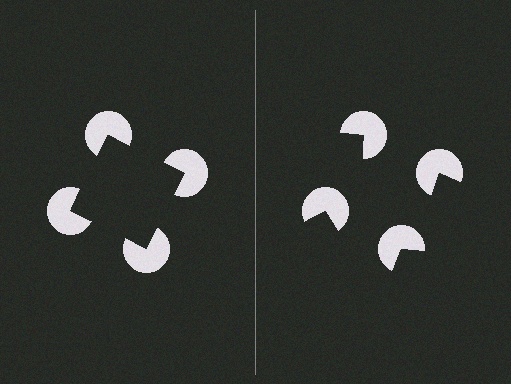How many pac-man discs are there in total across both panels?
8 — 4 on each side.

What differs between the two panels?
The pac-man discs are positioned identically on both sides; only the wedge orientations differ. On the left they align to a square; on the right they are misaligned.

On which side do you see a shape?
An illusory square appears on the left side. On the right side the wedge cuts are rotated, so no coherent shape forms.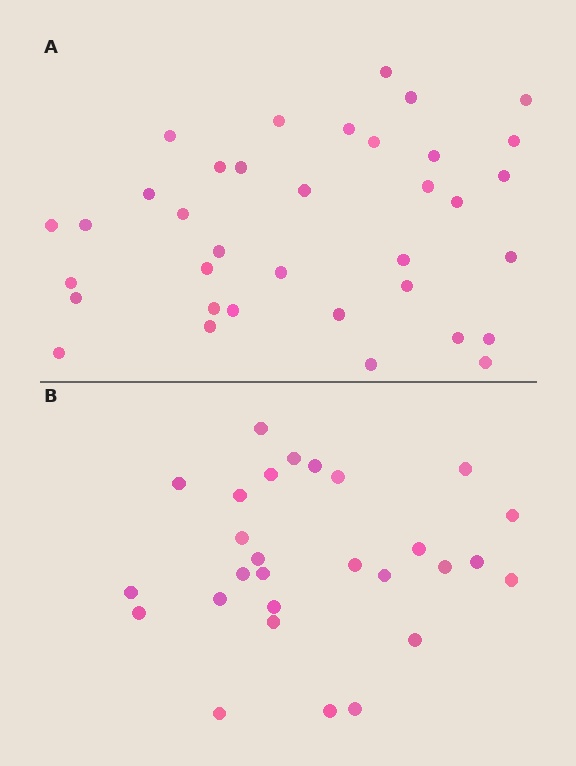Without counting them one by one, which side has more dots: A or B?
Region A (the top region) has more dots.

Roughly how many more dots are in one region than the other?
Region A has roughly 8 or so more dots than region B.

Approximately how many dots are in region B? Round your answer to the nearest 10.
About 30 dots. (The exact count is 28, which rounds to 30.)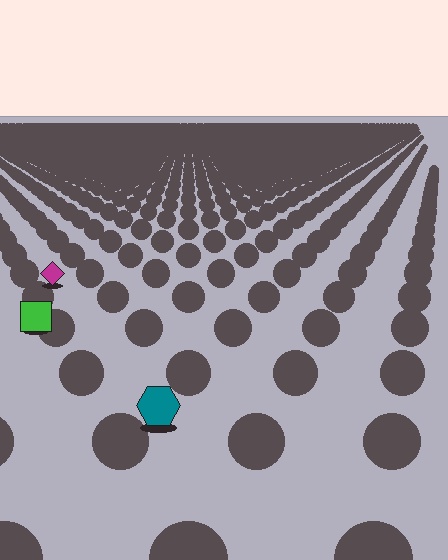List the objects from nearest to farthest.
From nearest to farthest: the teal hexagon, the green square, the magenta diamond.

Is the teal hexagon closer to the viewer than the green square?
Yes. The teal hexagon is closer — you can tell from the texture gradient: the ground texture is coarser near it.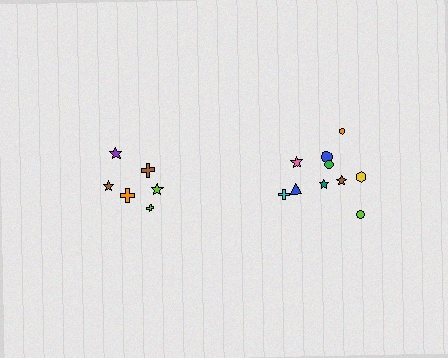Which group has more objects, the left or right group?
The right group.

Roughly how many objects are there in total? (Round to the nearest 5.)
Roughly 15 objects in total.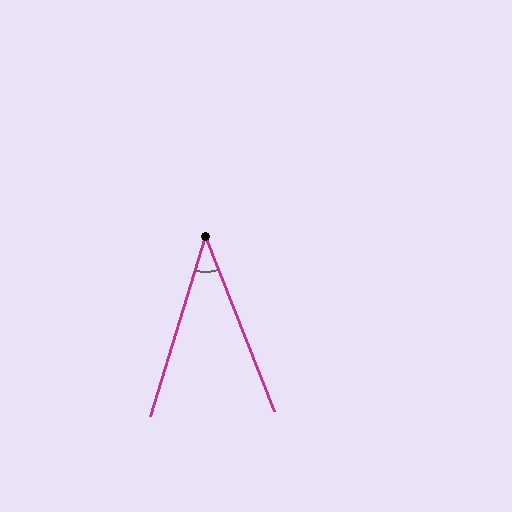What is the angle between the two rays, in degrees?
Approximately 38 degrees.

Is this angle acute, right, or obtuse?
It is acute.